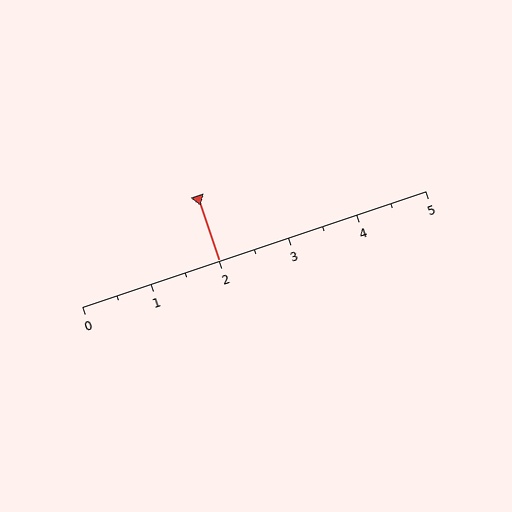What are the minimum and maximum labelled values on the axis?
The axis runs from 0 to 5.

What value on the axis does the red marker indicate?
The marker indicates approximately 2.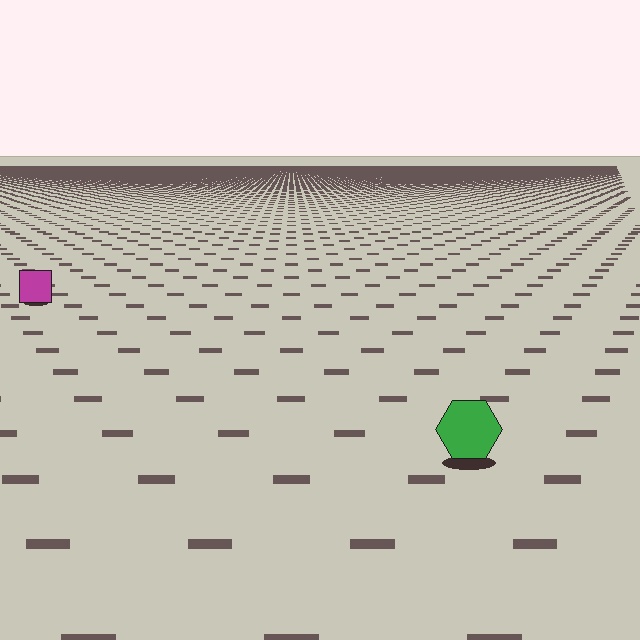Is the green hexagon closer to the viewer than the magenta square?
Yes. The green hexagon is closer — you can tell from the texture gradient: the ground texture is coarser near it.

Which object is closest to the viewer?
The green hexagon is closest. The texture marks near it are larger and more spread out.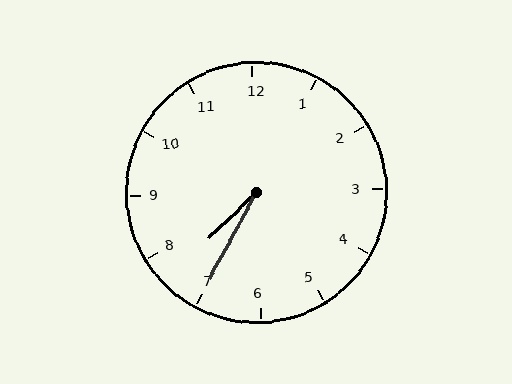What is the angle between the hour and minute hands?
Approximately 18 degrees.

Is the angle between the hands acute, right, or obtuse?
It is acute.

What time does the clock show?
7:35.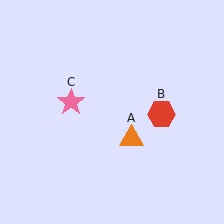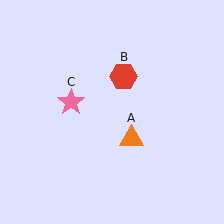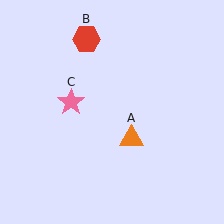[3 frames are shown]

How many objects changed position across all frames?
1 object changed position: red hexagon (object B).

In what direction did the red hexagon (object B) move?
The red hexagon (object B) moved up and to the left.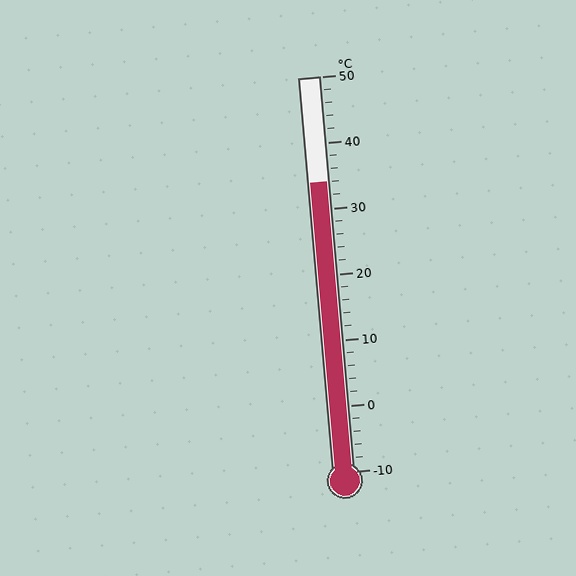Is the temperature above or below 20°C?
The temperature is above 20°C.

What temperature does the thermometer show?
The thermometer shows approximately 34°C.